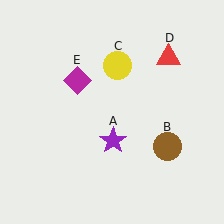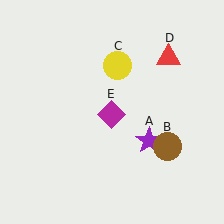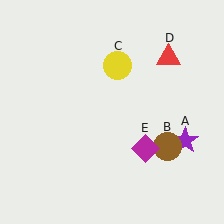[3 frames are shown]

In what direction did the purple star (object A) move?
The purple star (object A) moved right.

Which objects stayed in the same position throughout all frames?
Brown circle (object B) and yellow circle (object C) and red triangle (object D) remained stationary.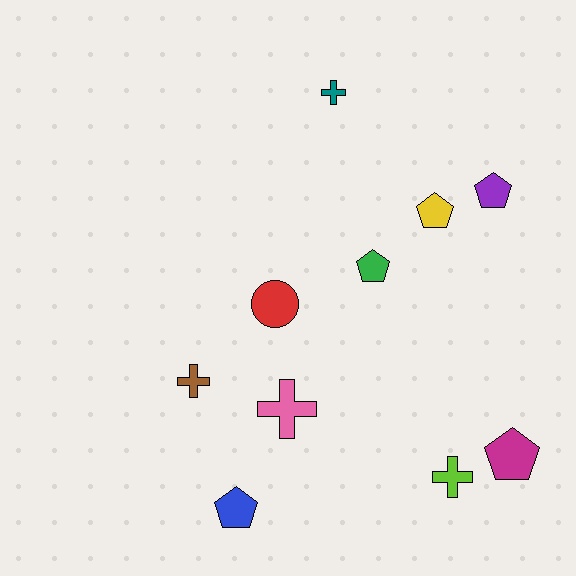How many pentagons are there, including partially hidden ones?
There are 5 pentagons.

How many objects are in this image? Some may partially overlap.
There are 10 objects.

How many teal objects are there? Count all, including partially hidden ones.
There is 1 teal object.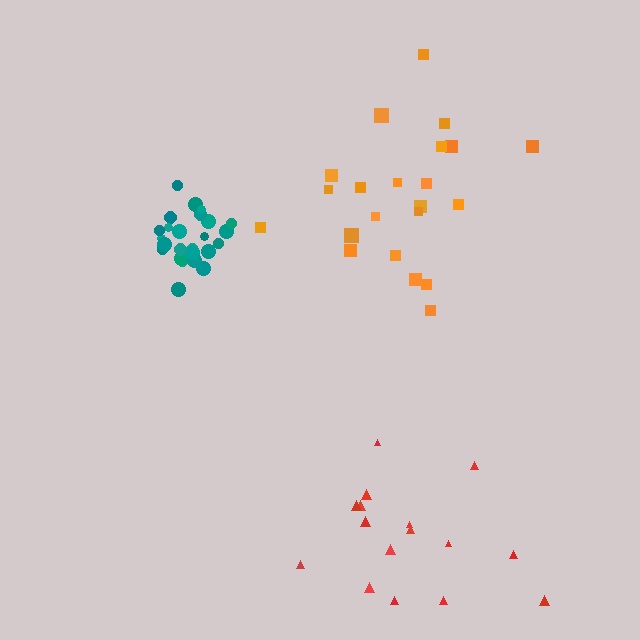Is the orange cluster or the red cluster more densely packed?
Orange.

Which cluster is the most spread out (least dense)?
Red.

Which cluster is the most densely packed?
Teal.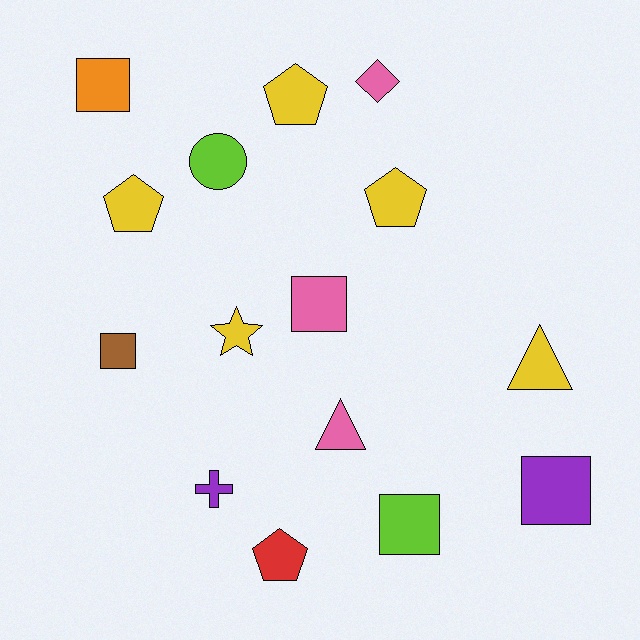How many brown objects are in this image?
There is 1 brown object.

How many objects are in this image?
There are 15 objects.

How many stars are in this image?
There is 1 star.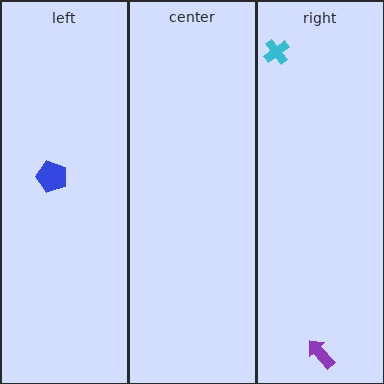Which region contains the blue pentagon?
The left region.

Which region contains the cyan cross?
The right region.